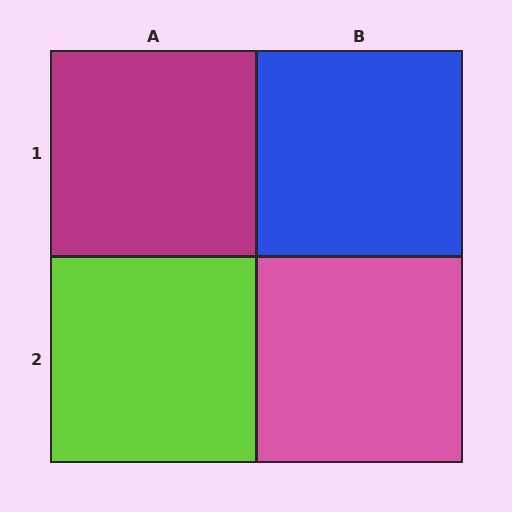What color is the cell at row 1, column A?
Magenta.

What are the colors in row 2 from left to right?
Lime, pink.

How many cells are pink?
1 cell is pink.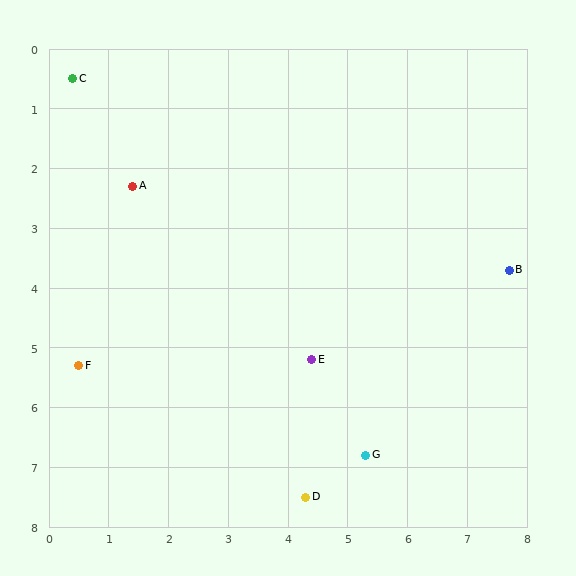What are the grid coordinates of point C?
Point C is at approximately (0.4, 0.5).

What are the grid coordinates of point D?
Point D is at approximately (4.3, 7.5).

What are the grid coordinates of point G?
Point G is at approximately (5.3, 6.8).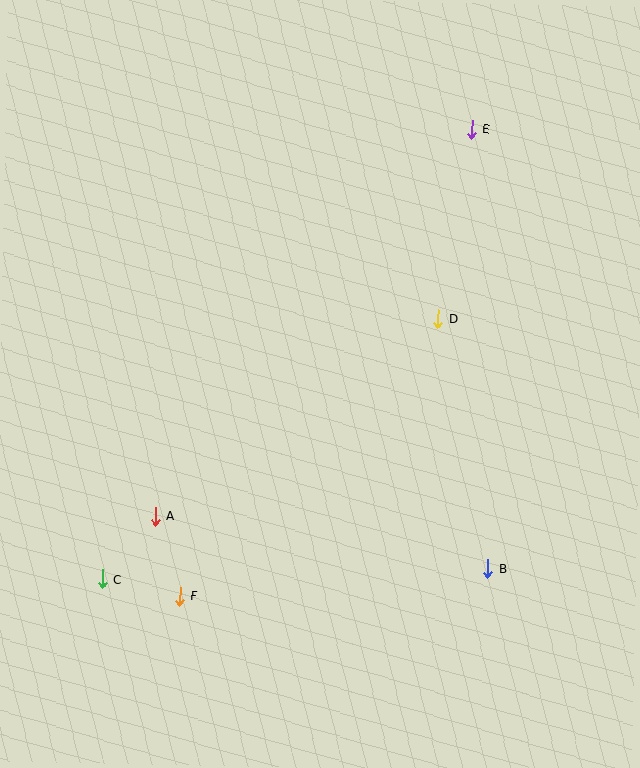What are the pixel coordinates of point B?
Point B is at (488, 568).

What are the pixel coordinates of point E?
Point E is at (472, 129).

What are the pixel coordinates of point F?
Point F is at (180, 596).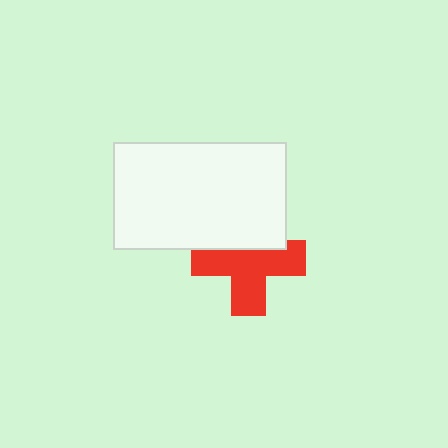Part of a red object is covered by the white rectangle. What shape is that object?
It is a cross.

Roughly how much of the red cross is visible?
Most of it is visible (roughly 66%).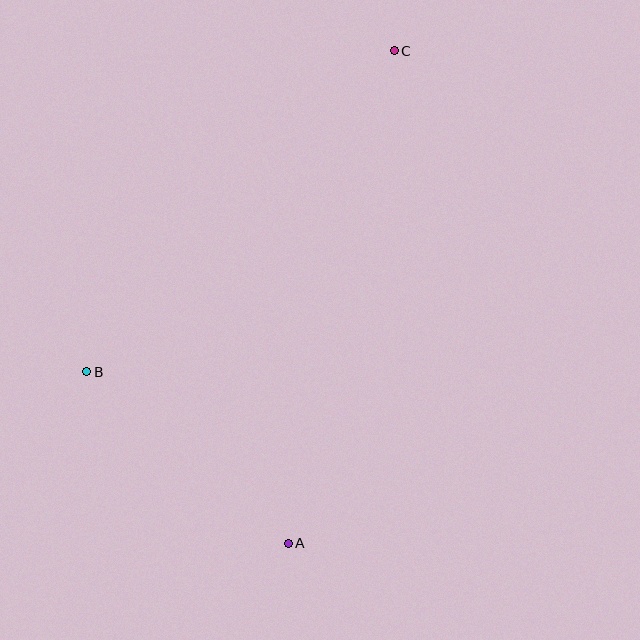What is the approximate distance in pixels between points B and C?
The distance between B and C is approximately 444 pixels.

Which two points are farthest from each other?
Points A and C are farthest from each other.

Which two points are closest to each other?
Points A and B are closest to each other.